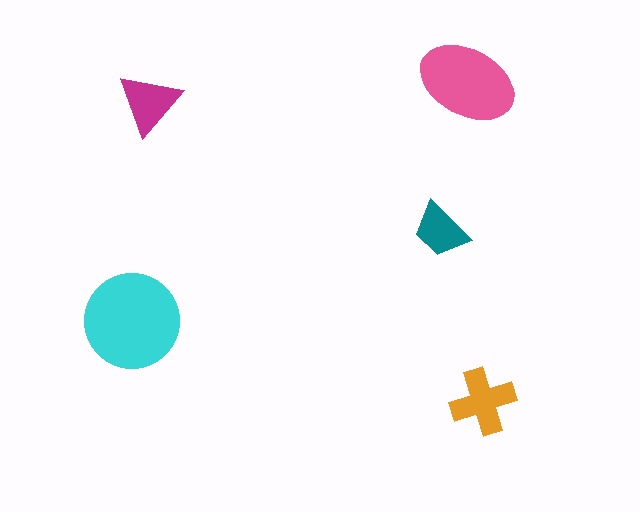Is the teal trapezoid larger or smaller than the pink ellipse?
Smaller.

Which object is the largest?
The cyan circle.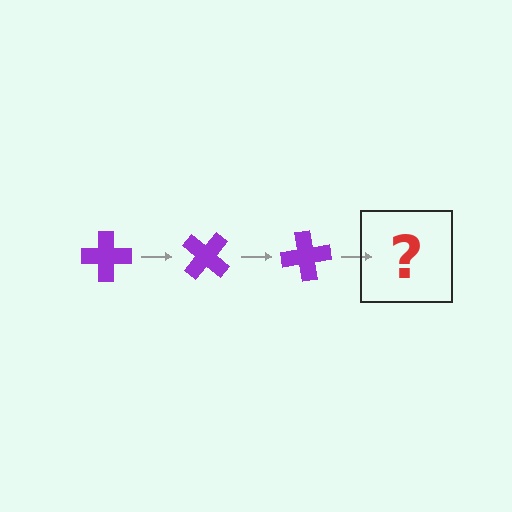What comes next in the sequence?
The next element should be a purple cross rotated 120 degrees.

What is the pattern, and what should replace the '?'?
The pattern is that the cross rotates 40 degrees each step. The '?' should be a purple cross rotated 120 degrees.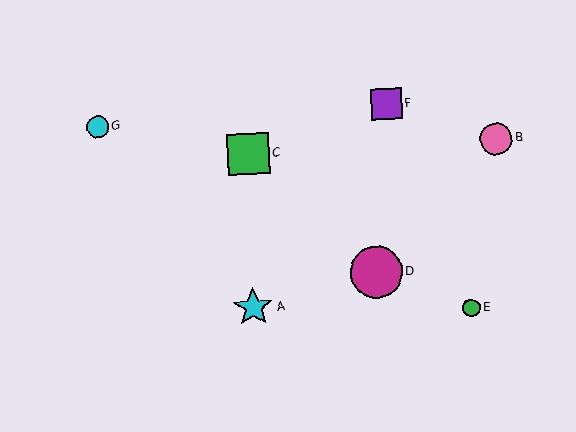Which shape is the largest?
The magenta circle (labeled D) is the largest.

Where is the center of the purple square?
The center of the purple square is at (386, 104).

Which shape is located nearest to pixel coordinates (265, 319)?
The cyan star (labeled A) at (253, 307) is nearest to that location.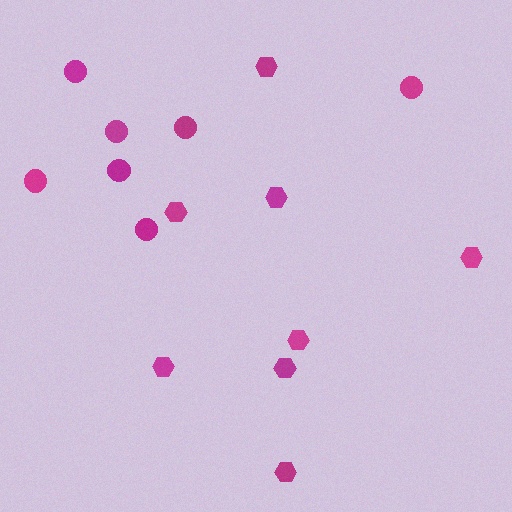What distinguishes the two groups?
There are 2 groups: one group of circles (7) and one group of hexagons (8).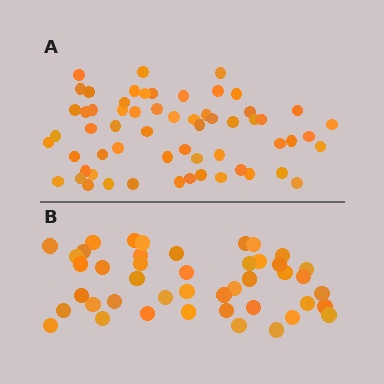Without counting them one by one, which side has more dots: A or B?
Region A (the top region) has more dots.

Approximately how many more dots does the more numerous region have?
Region A has approximately 15 more dots than region B.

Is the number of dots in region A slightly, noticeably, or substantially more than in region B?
Region A has noticeably more, but not dramatically so. The ratio is roughly 1.4 to 1.